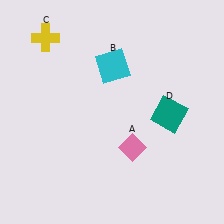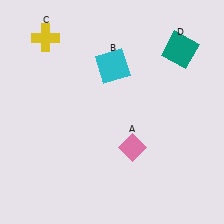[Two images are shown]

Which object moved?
The teal square (D) moved up.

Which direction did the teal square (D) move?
The teal square (D) moved up.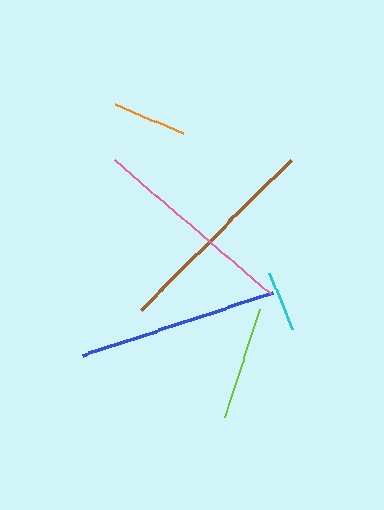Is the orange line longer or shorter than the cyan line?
The orange line is longer than the cyan line.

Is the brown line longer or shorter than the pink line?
The brown line is longer than the pink line.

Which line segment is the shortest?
The cyan line is the shortest at approximately 60 pixels.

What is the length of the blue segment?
The blue segment is approximately 200 pixels long.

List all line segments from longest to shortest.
From longest to shortest: brown, pink, blue, lime, orange, cyan.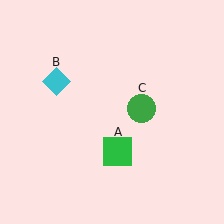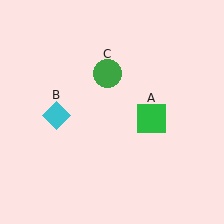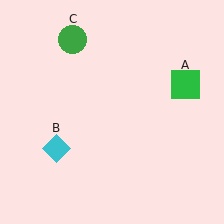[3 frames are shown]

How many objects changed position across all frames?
3 objects changed position: green square (object A), cyan diamond (object B), green circle (object C).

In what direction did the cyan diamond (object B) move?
The cyan diamond (object B) moved down.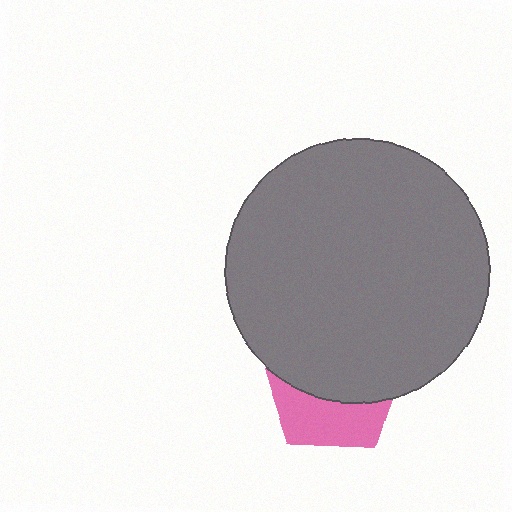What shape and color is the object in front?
The object in front is a gray circle.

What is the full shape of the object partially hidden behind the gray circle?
The partially hidden object is a pink pentagon.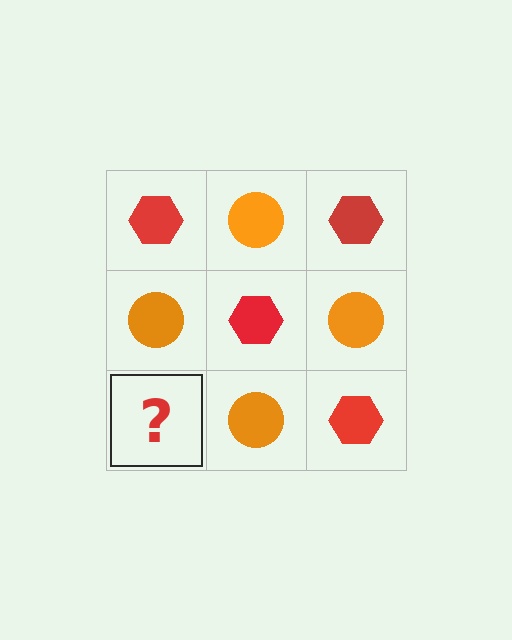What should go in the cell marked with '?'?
The missing cell should contain a red hexagon.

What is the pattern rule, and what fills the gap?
The rule is that it alternates red hexagon and orange circle in a checkerboard pattern. The gap should be filled with a red hexagon.